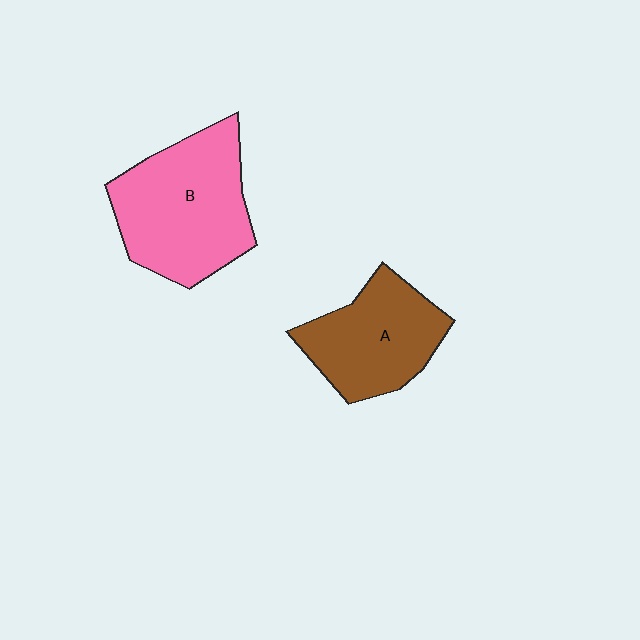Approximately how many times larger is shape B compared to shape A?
Approximately 1.3 times.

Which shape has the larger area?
Shape B (pink).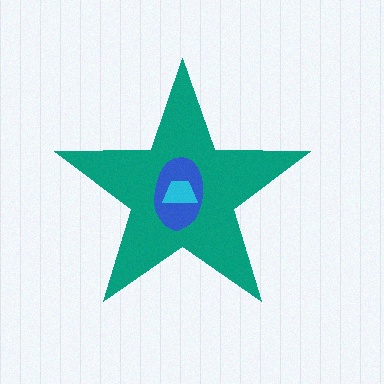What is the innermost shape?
The cyan trapezoid.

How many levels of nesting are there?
3.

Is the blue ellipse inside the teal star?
Yes.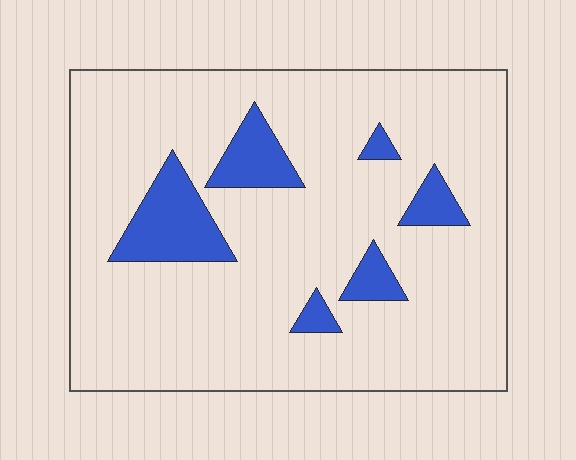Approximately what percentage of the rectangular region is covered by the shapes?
Approximately 15%.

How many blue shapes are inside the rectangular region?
6.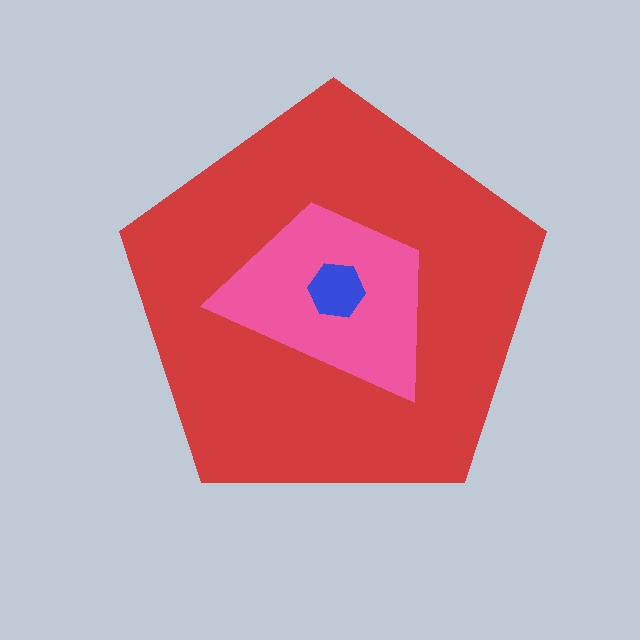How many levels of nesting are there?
3.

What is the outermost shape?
The red pentagon.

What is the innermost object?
The blue hexagon.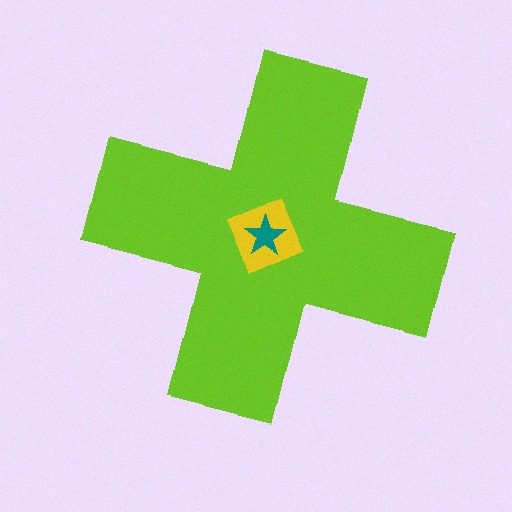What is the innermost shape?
The teal star.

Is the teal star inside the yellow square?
Yes.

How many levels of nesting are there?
3.